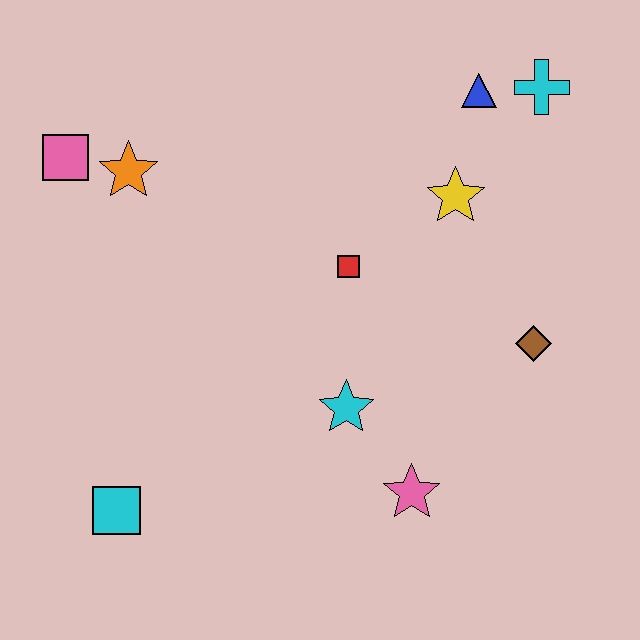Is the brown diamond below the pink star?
No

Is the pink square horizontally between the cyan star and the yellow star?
No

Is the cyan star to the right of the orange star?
Yes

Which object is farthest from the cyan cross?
The cyan square is farthest from the cyan cross.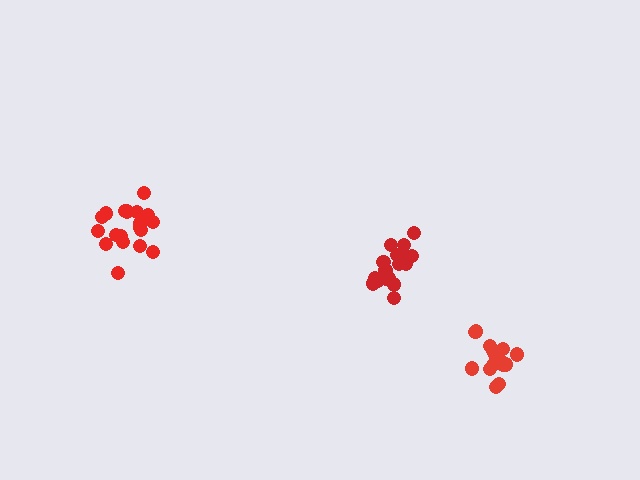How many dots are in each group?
Group 1: 18 dots, Group 2: 18 dots, Group 3: 20 dots (56 total).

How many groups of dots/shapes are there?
There are 3 groups.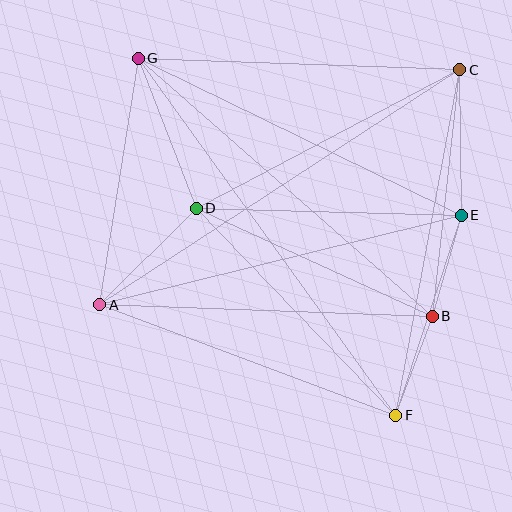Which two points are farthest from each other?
Points F and G are farthest from each other.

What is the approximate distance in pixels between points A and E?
The distance between A and E is approximately 372 pixels.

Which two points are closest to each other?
Points B and E are closest to each other.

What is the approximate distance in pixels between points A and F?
The distance between A and F is approximately 316 pixels.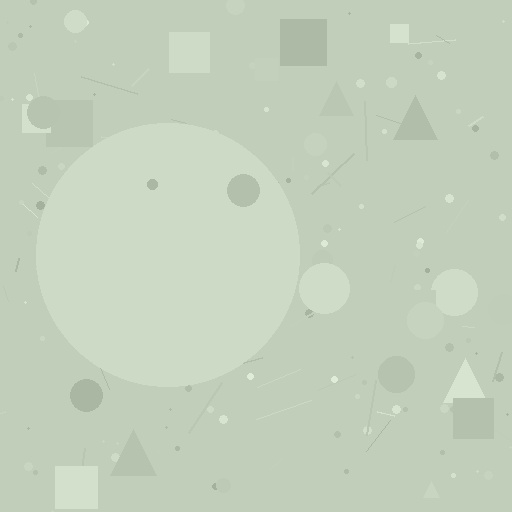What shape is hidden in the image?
A circle is hidden in the image.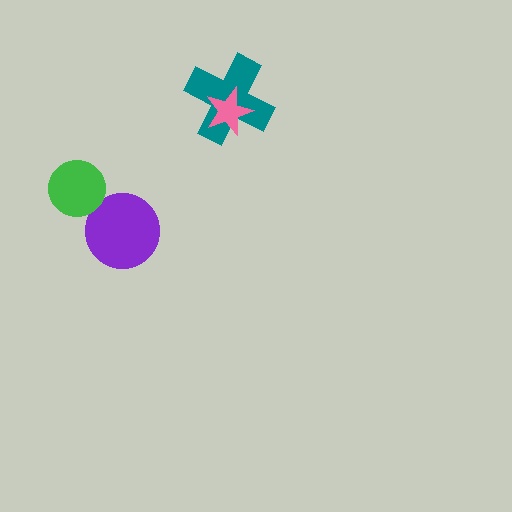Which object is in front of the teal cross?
The pink star is in front of the teal cross.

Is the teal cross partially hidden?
Yes, it is partially covered by another shape.